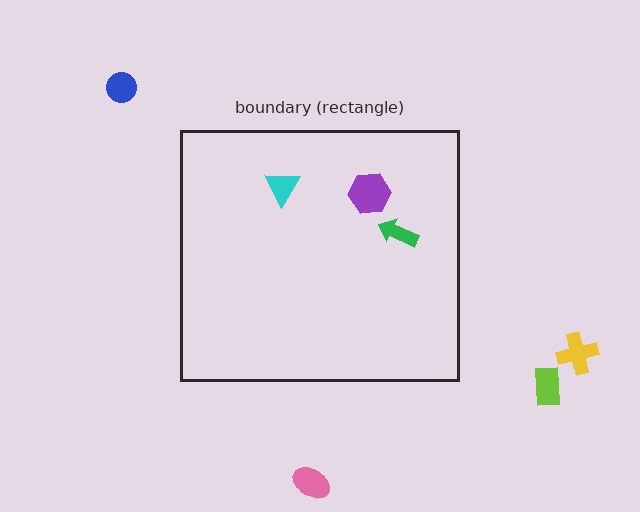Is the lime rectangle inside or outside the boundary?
Outside.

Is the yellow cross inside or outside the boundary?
Outside.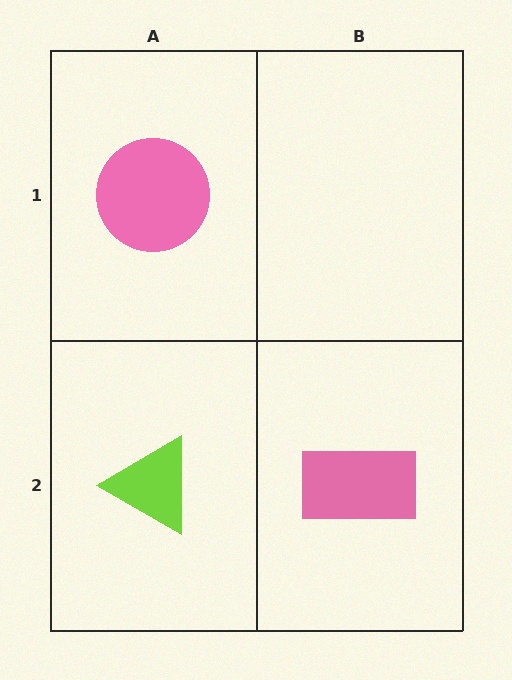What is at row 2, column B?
A pink rectangle.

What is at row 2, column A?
A lime triangle.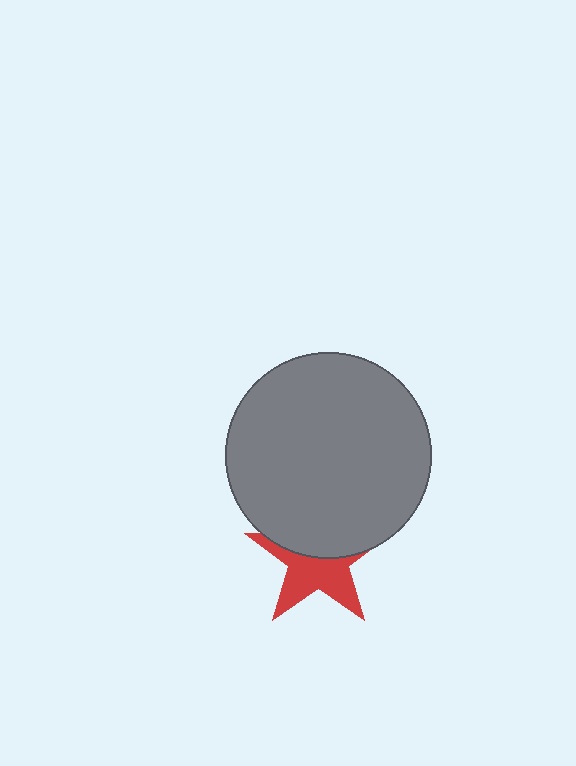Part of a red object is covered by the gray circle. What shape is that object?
It is a star.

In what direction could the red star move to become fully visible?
The red star could move down. That would shift it out from behind the gray circle entirely.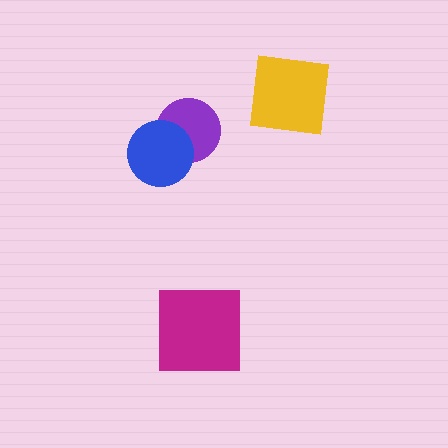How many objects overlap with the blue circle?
1 object overlaps with the blue circle.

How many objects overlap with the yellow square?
0 objects overlap with the yellow square.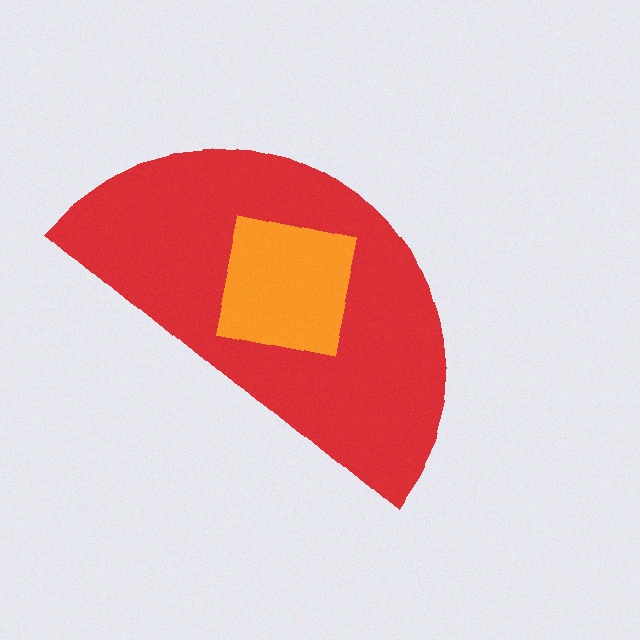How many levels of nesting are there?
2.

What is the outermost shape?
The red semicircle.